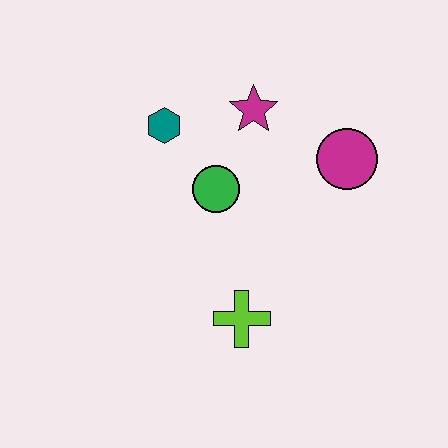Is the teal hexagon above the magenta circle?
Yes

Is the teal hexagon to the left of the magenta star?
Yes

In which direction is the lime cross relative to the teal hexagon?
The lime cross is below the teal hexagon.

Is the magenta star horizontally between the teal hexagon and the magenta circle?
Yes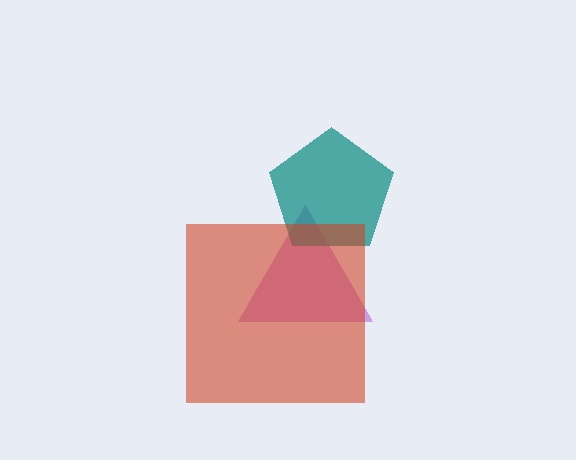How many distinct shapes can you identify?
There are 3 distinct shapes: a purple triangle, a teal pentagon, a red square.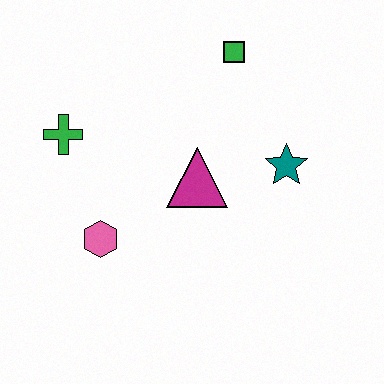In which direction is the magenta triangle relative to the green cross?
The magenta triangle is to the right of the green cross.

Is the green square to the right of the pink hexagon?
Yes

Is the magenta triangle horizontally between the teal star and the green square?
No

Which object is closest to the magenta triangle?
The teal star is closest to the magenta triangle.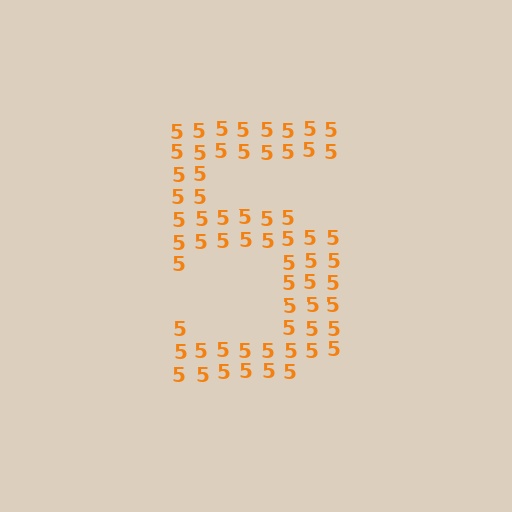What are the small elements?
The small elements are digit 5's.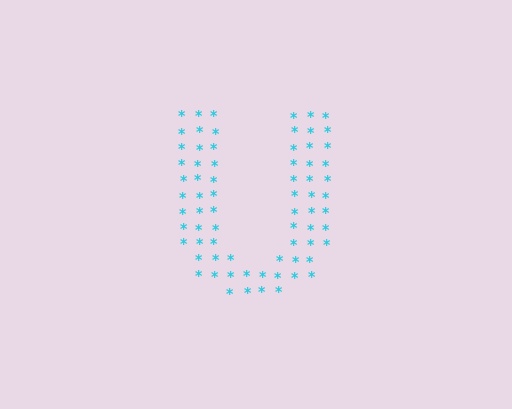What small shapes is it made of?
It is made of small asterisks.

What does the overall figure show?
The overall figure shows the letter U.